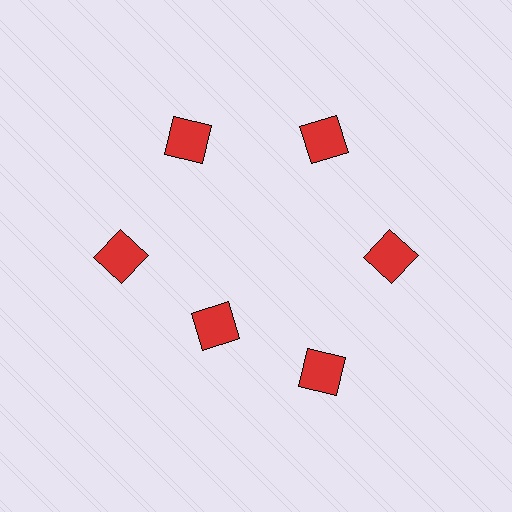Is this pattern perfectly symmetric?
No. The 6 red squares are arranged in a ring, but one element near the 7 o'clock position is pulled inward toward the center, breaking the 6-fold rotational symmetry.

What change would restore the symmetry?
The symmetry would be restored by moving it outward, back onto the ring so that all 6 squares sit at equal angles and equal distance from the center.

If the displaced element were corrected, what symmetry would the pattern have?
It would have 6-fold rotational symmetry — the pattern would map onto itself every 60 degrees.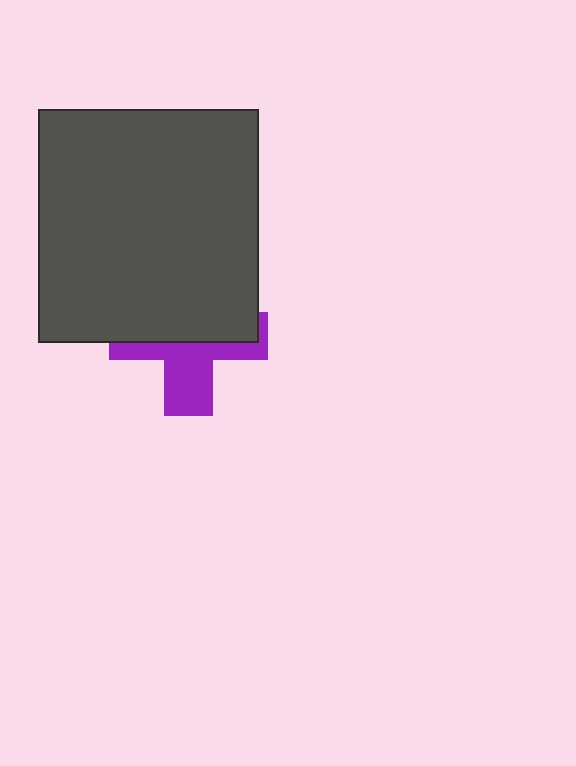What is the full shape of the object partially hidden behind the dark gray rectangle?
The partially hidden object is a purple cross.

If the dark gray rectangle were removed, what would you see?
You would see the complete purple cross.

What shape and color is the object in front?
The object in front is a dark gray rectangle.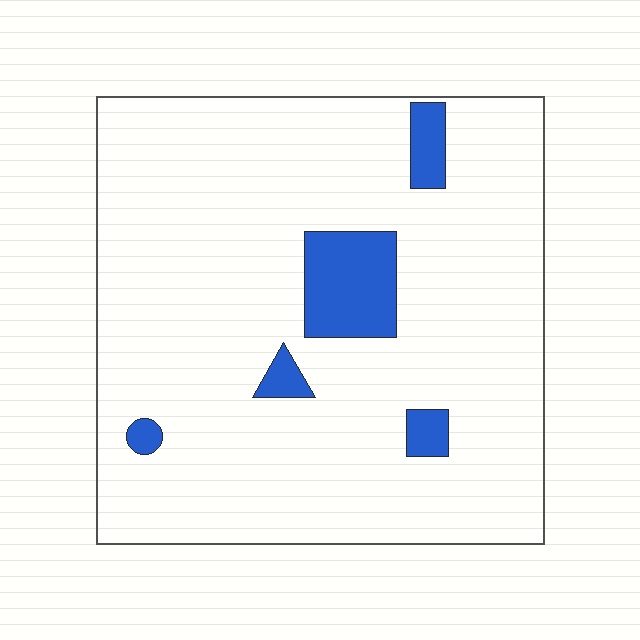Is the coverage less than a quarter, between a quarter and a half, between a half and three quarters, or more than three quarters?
Less than a quarter.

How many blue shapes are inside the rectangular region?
5.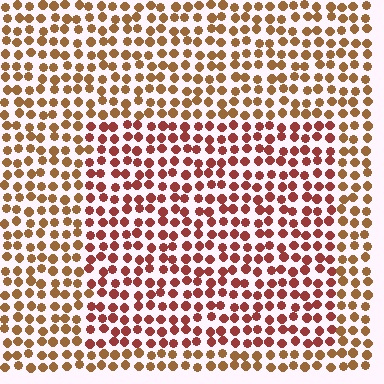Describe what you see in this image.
The image is filled with small brown elements in a uniform arrangement. A rectangle-shaped region is visible where the elements are tinted to a slightly different hue, forming a subtle color boundary.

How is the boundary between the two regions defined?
The boundary is defined purely by a slight shift in hue (about 31 degrees). Spacing, size, and orientation are identical on both sides.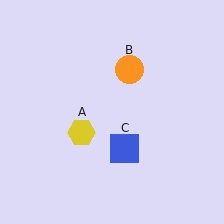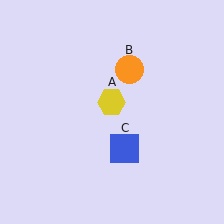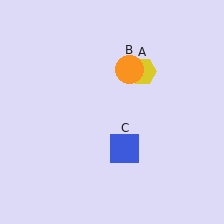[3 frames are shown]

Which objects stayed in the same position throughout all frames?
Orange circle (object B) and blue square (object C) remained stationary.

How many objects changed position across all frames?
1 object changed position: yellow hexagon (object A).